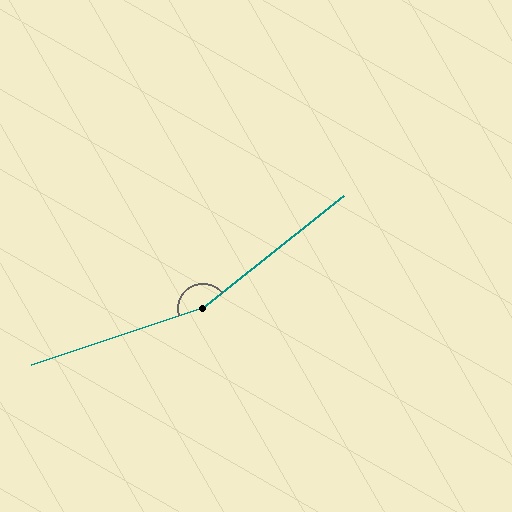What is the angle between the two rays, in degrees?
Approximately 160 degrees.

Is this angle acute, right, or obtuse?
It is obtuse.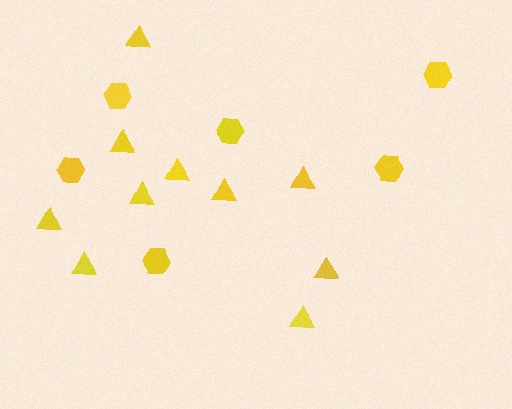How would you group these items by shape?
There are 2 groups: one group of triangles (10) and one group of hexagons (6).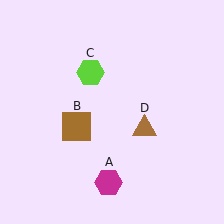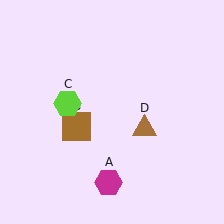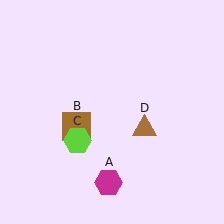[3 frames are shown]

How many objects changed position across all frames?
1 object changed position: lime hexagon (object C).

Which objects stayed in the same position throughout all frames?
Magenta hexagon (object A) and brown square (object B) and brown triangle (object D) remained stationary.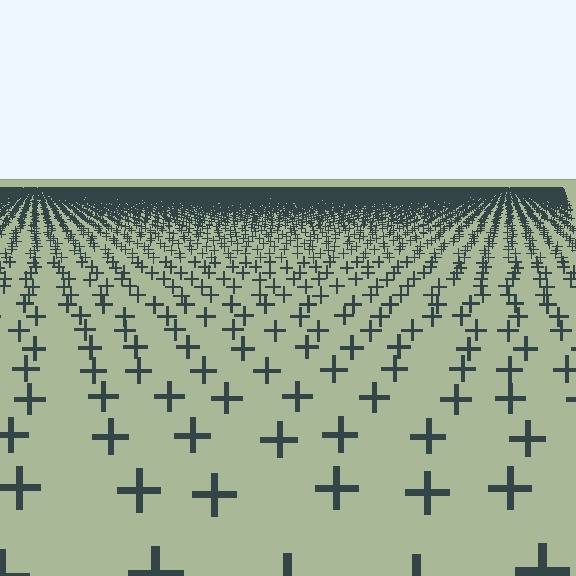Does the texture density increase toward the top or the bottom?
Density increases toward the top.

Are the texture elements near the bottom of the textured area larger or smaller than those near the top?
Larger. Near the bottom, elements are closer to the viewer and appear at a bigger on-screen size.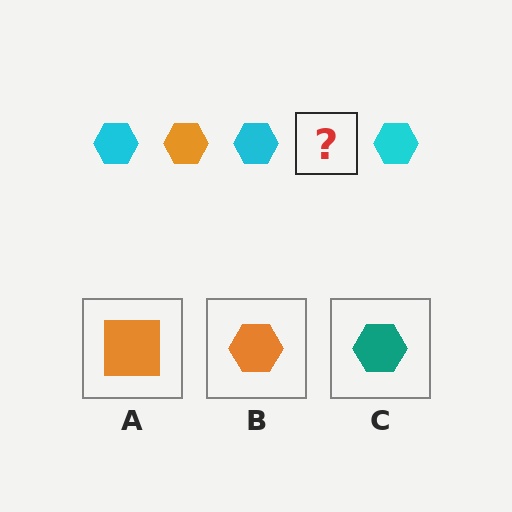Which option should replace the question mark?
Option B.